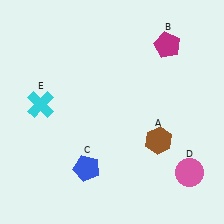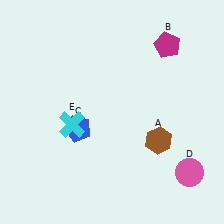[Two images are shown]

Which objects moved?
The objects that moved are: the blue pentagon (C), the cyan cross (E).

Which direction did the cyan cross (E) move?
The cyan cross (E) moved right.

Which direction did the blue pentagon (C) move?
The blue pentagon (C) moved up.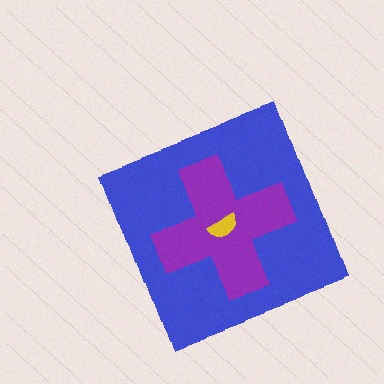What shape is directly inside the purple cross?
The yellow semicircle.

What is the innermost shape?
The yellow semicircle.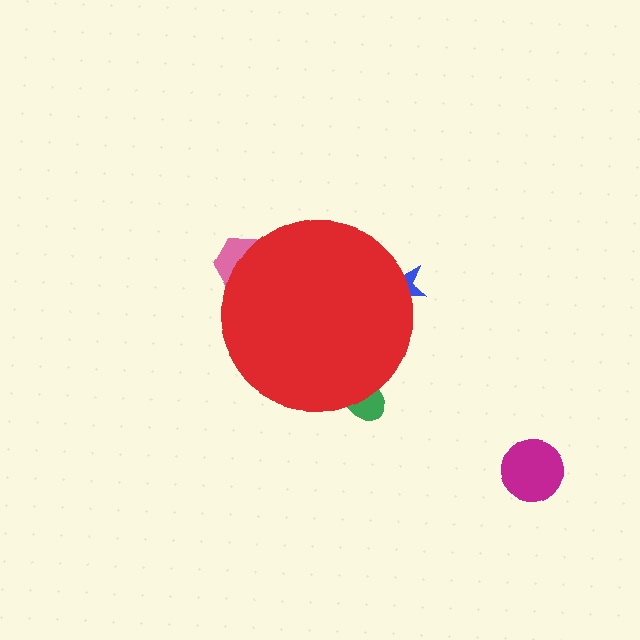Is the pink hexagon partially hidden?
Yes, the pink hexagon is partially hidden behind the red circle.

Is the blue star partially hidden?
Yes, the blue star is partially hidden behind the red circle.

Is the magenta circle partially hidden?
No, the magenta circle is fully visible.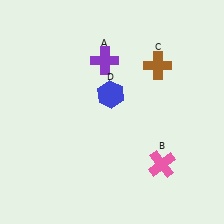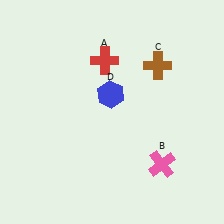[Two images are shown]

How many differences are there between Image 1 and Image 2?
There is 1 difference between the two images.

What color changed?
The cross (A) changed from purple in Image 1 to red in Image 2.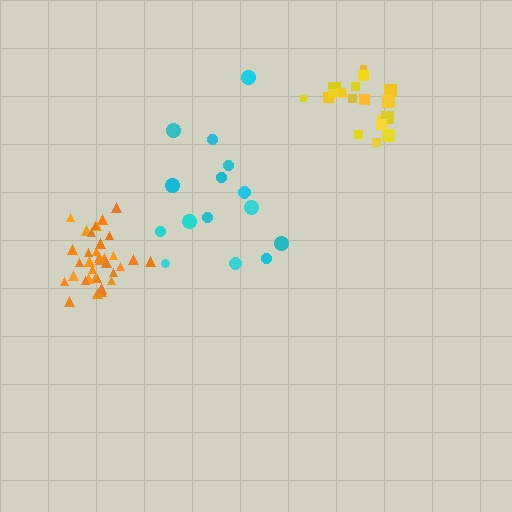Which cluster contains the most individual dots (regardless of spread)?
Orange (35).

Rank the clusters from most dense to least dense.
orange, yellow, cyan.